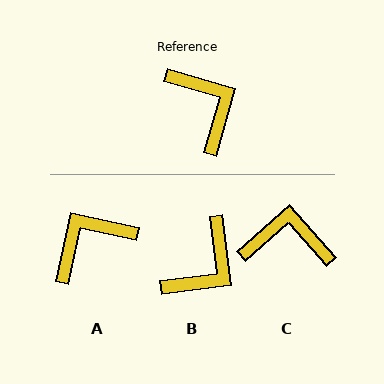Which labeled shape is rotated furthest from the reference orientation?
A, about 94 degrees away.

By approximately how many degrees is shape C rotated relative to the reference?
Approximately 57 degrees counter-clockwise.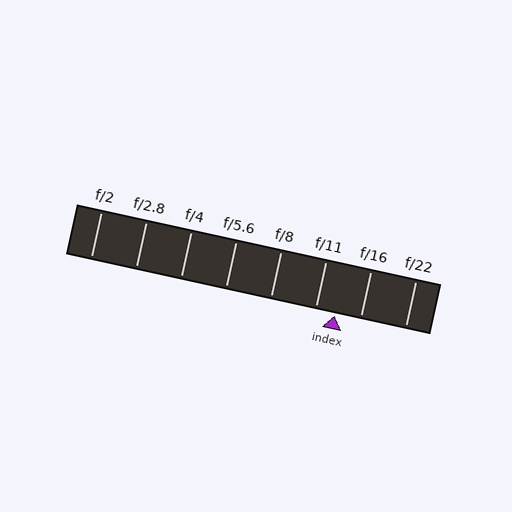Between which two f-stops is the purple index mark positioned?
The index mark is between f/11 and f/16.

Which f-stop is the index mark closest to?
The index mark is closest to f/11.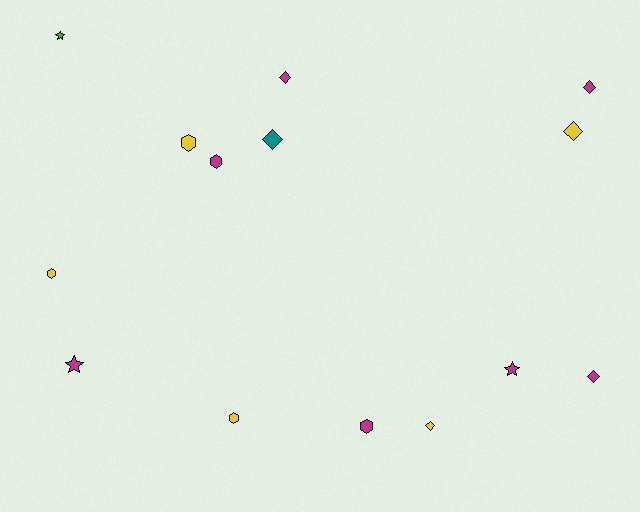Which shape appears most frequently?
Diamond, with 6 objects.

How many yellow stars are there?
There are no yellow stars.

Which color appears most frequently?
Magenta, with 7 objects.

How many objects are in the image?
There are 14 objects.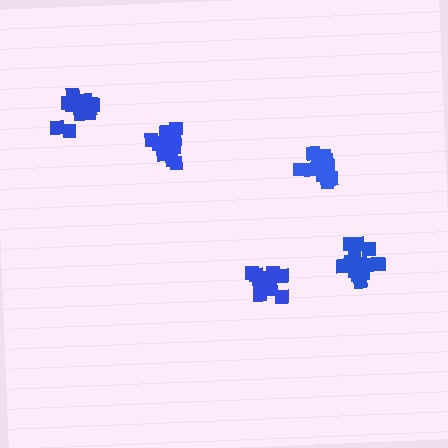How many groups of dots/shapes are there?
There are 5 groups.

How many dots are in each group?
Group 1: 12 dots, Group 2: 17 dots, Group 3: 16 dots, Group 4: 16 dots, Group 5: 17 dots (78 total).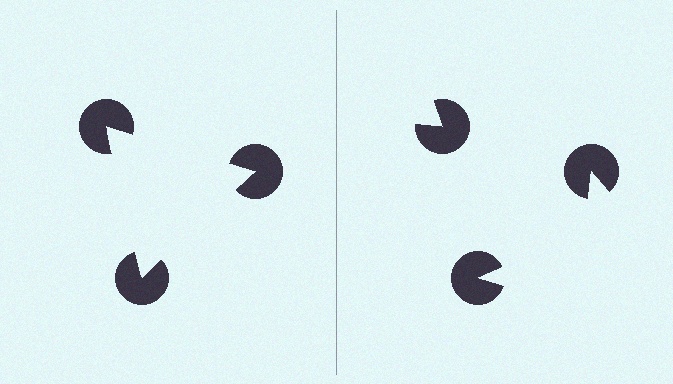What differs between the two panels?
The pac-man discs are positioned identically on both sides; only the wedge orientations differ. On the left they align to a triangle; on the right they are misaligned.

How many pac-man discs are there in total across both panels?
6 — 3 on each side.